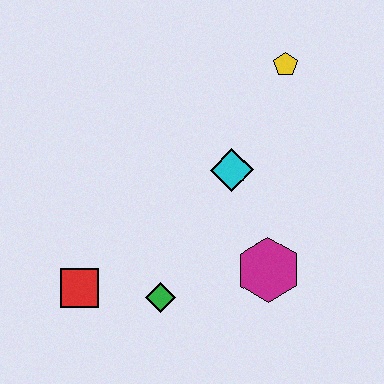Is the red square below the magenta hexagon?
Yes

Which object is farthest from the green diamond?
The yellow pentagon is farthest from the green diamond.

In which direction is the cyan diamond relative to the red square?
The cyan diamond is to the right of the red square.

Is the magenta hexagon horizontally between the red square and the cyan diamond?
No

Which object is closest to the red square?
The green diamond is closest to the red square.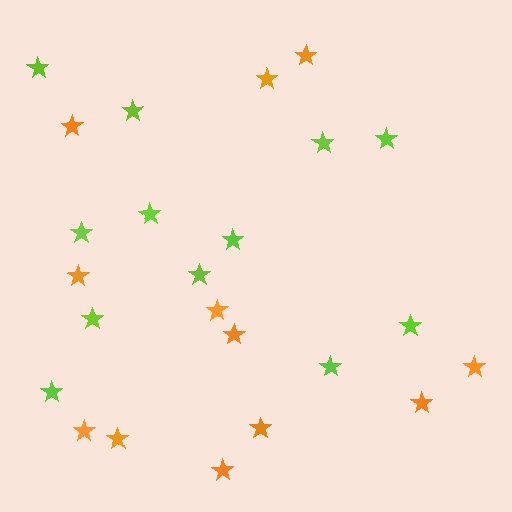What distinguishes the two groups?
There are 2 groups: one group of lime stars (12) and one group of orange stars (12).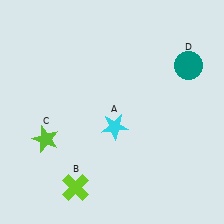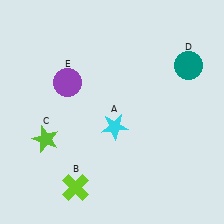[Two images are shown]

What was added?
A purple circle (E) was added in Image 2.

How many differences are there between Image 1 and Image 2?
There is 1 difference between the two images.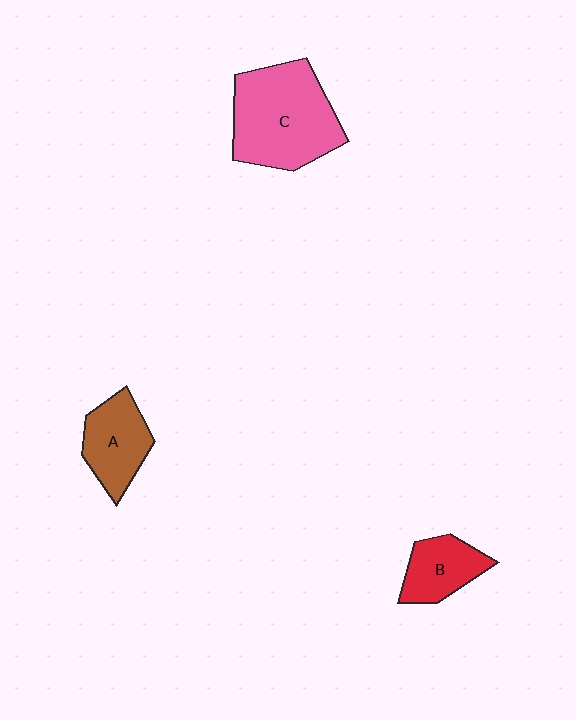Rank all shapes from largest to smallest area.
From largest to smallest: C (pink), A (brown), B (red).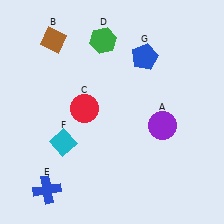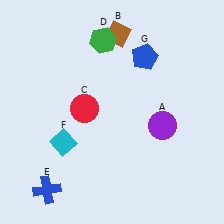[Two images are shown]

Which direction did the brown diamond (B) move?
The brown diamond (B) moved right.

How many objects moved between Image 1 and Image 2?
1 object moved between the two images.